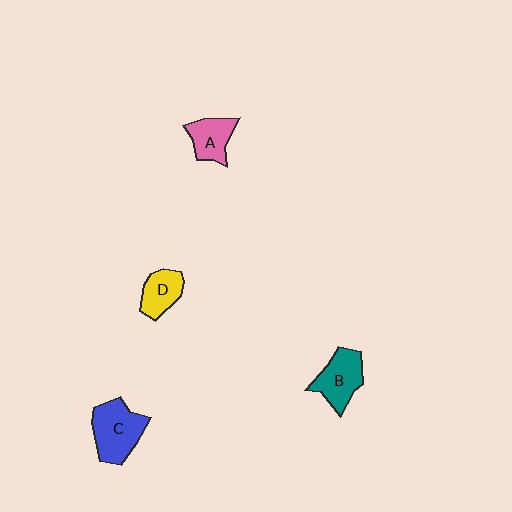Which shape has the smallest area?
Shape D (yellow).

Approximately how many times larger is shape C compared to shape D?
Approximately 1.6 times.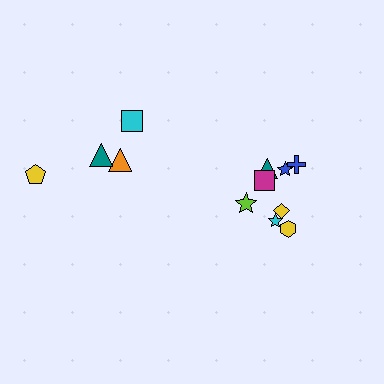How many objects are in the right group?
There are 8 objects.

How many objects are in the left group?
There are 4 objects.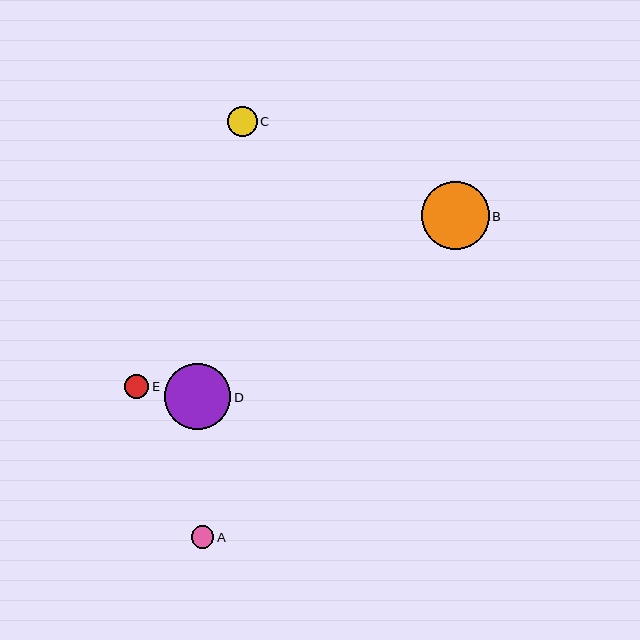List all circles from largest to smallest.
From largest to smallest: B, D, C, E, A.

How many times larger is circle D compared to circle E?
Circle D is approximately 2.7 times the size of circle E.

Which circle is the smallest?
Circle A is the smallest with a size of approximately 22 pixels.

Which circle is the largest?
Circle B is the largest with a size of approximately 68 pixels.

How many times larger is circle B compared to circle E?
Circle B is approximately 2.8 times the size of circle E.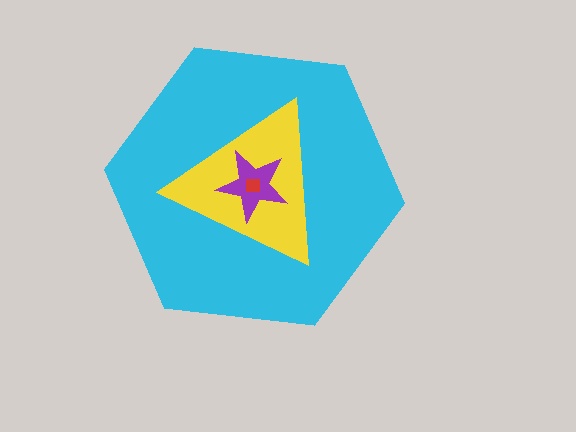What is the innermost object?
The red square.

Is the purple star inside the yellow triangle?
Yes.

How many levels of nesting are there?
4.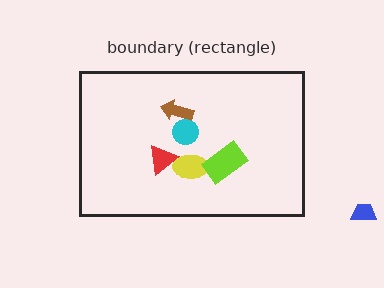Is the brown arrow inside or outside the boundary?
Inside.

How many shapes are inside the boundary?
5 inside, 1 outside.